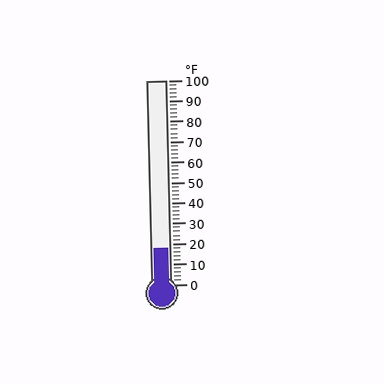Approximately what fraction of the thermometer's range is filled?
The thermometer is filled to approximately 20% of its range.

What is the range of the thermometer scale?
The thermometer scale ranges from 0°F to 100°F.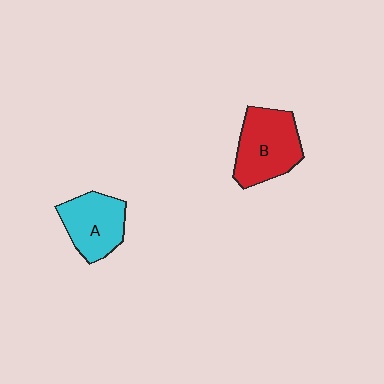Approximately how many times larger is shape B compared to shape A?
Approximately 1.2 times.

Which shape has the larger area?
Shape B (red).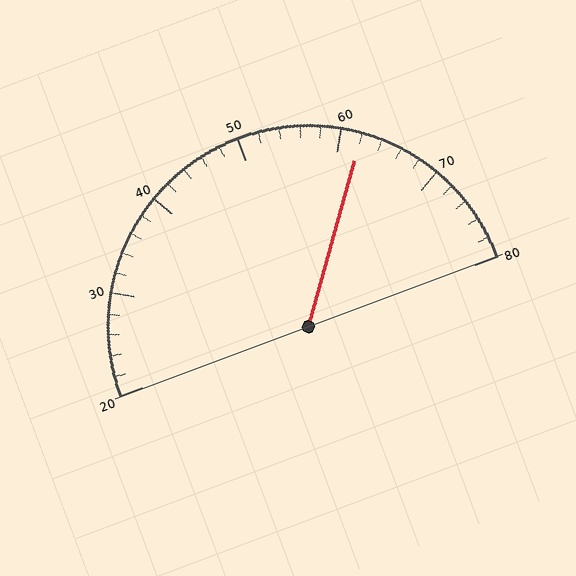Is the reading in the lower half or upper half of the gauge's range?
The reading is in the upper half of the range (20 to 80).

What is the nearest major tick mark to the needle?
The nearest major tick mark is 60.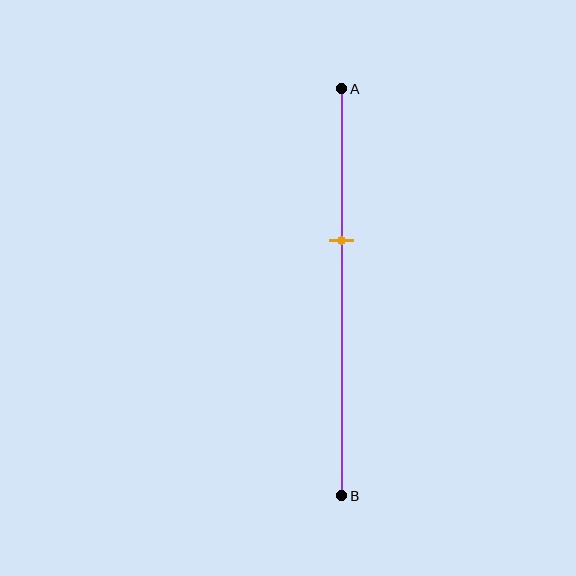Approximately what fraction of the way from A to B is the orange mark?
The orange mark is approximately 35% of the way from A to B.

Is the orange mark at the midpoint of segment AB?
No, the mark is at about 35% from A, not at the 50% midpoint.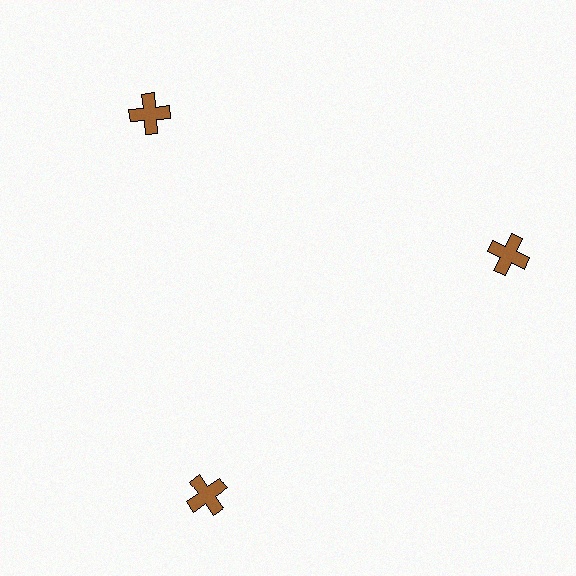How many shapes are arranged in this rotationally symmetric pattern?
There are 3 shapes, arranged in 3 groups of 1.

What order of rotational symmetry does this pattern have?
This pattern has 3-fold rotational symmetry.